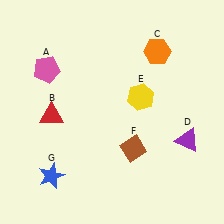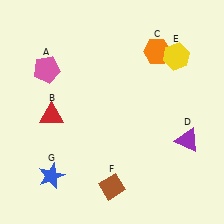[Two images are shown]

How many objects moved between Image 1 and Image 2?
2 objects moved between the two images.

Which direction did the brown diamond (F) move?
The brown diamond (F) moved down.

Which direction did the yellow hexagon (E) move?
The yellow hexagon (E) moved up.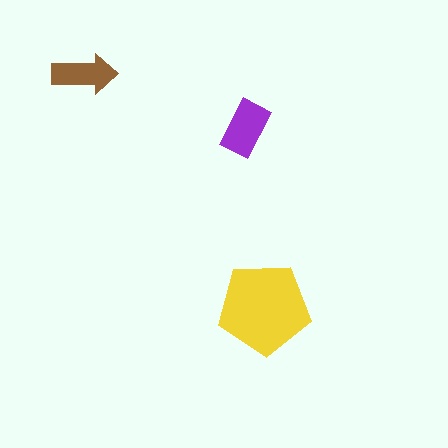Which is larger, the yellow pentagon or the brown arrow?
The yellow pentagon.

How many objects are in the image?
There are 3 objects in the image.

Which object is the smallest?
The brown arrow.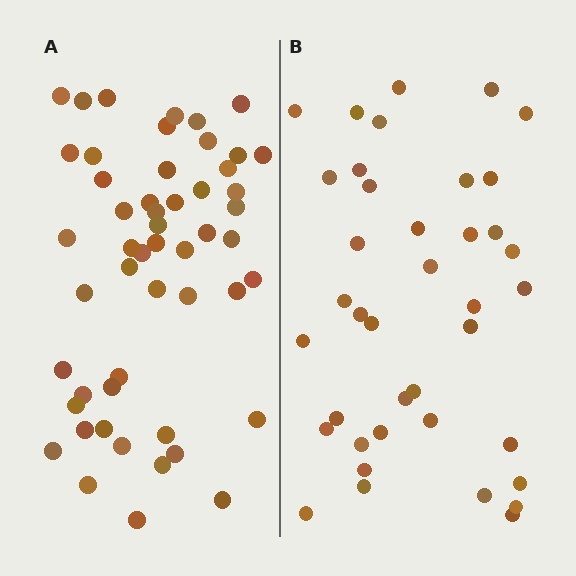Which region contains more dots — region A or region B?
Region A (the left region) has more dots.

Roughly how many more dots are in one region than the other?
Region A has approximately 15 more dots than region B.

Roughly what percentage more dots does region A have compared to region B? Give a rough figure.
About 35% more.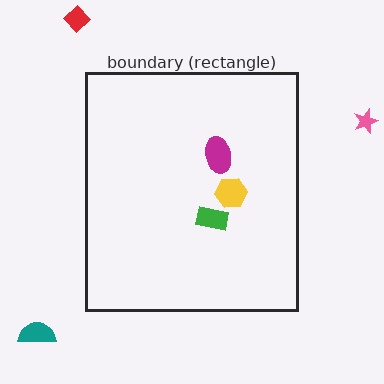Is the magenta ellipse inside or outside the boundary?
Inside.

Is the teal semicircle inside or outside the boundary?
Outside.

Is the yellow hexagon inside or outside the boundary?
Inside.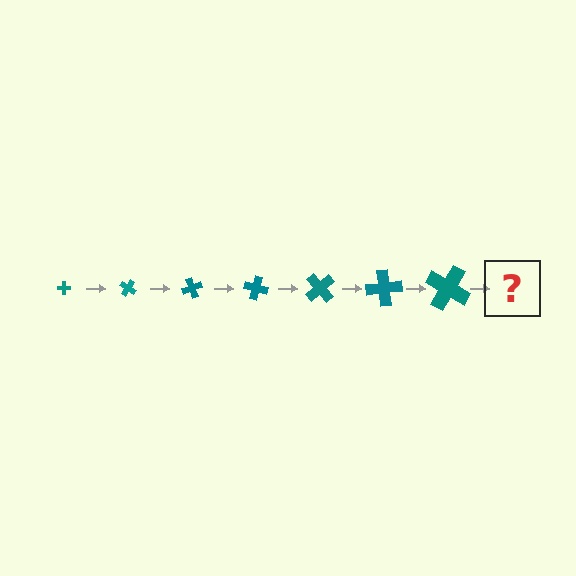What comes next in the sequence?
The next element should be a cross, larger than the previous one and rotated 245 degrees from the start.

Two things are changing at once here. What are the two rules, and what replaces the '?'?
The two rules are that the cross grows larger each step and it rotates 35 degrees each step. The '?' should be a cross, larger than the previous one and rotated 245 degrees from the start.